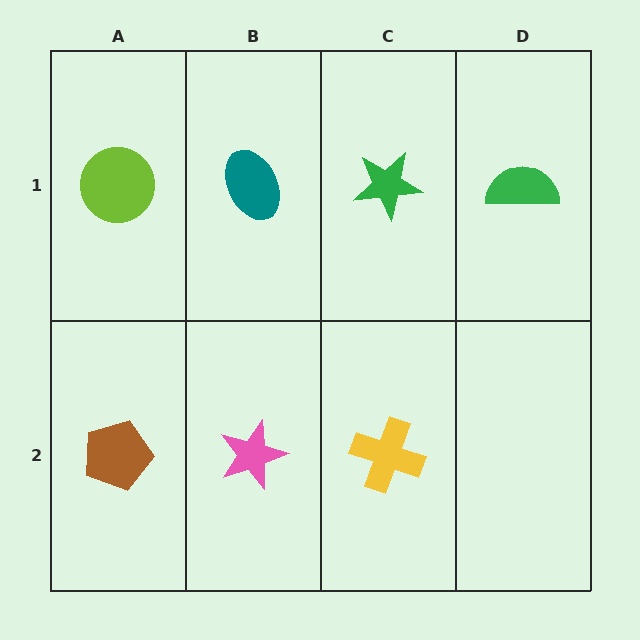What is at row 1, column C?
A green star.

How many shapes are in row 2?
3 shapes.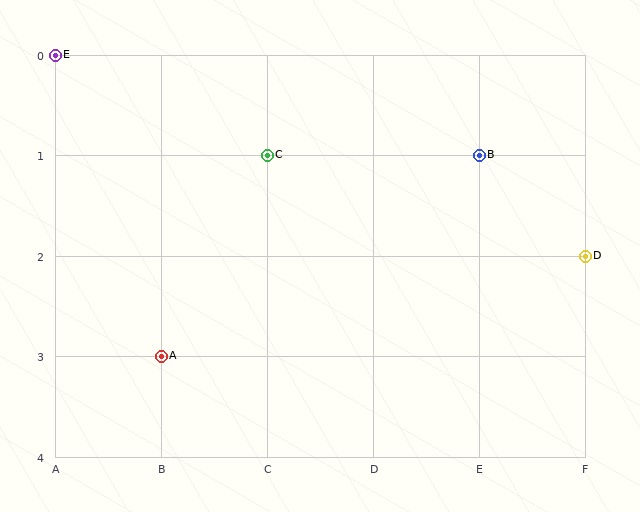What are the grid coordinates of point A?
Point A is at grid coordinates (B, 3).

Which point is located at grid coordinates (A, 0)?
Point E is at (A, 0).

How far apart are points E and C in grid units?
Points E and C are 2 columns and 1 row apart (about 2.2 grid units diagonally).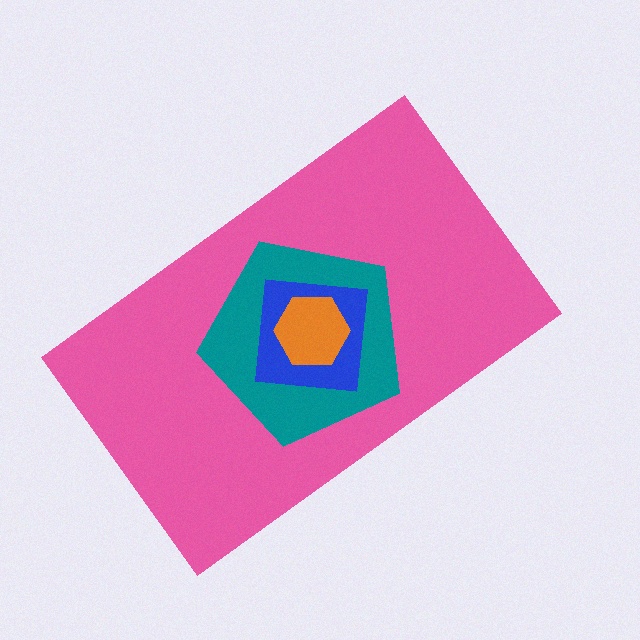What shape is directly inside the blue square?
The orange hexagon.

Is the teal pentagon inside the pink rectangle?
Yes.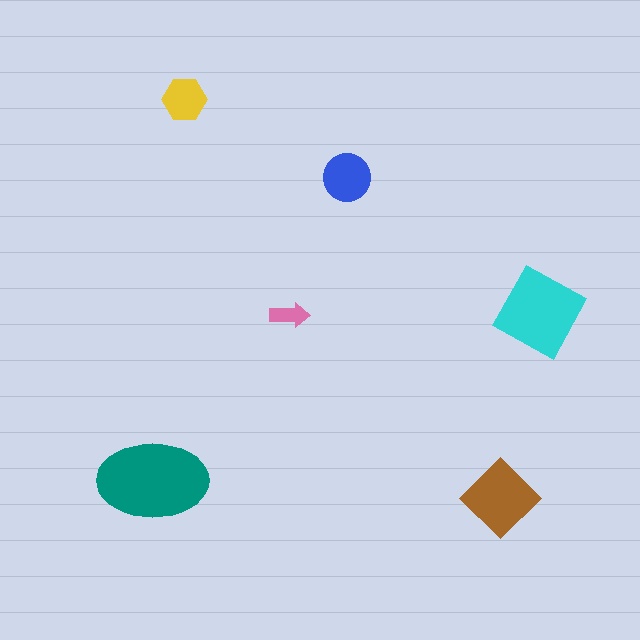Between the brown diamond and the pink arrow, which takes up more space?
The brown diamond.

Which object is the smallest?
The pink arrow.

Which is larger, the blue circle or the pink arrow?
The blue circle.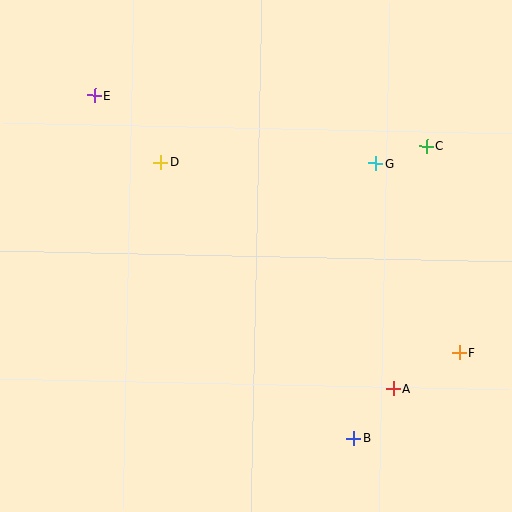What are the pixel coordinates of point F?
Point F is at (459, 353).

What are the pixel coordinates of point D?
Point D is at (161, 162).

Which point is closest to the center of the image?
Point D at (161, 162) is closest to the center.